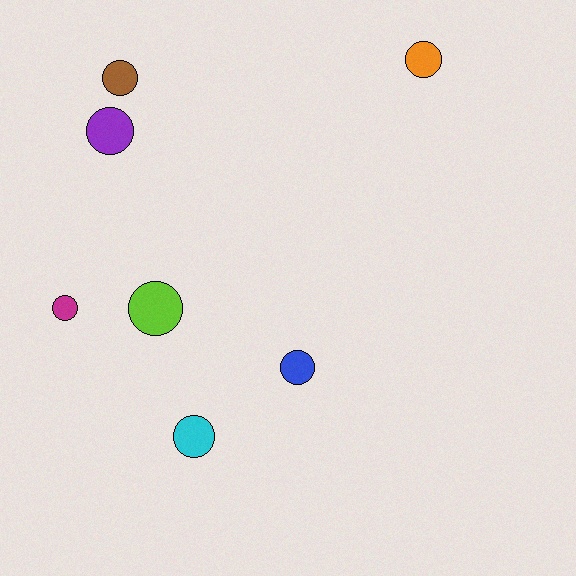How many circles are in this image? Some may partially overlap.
There are 7 circles.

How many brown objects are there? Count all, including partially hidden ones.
There is 1 brown object.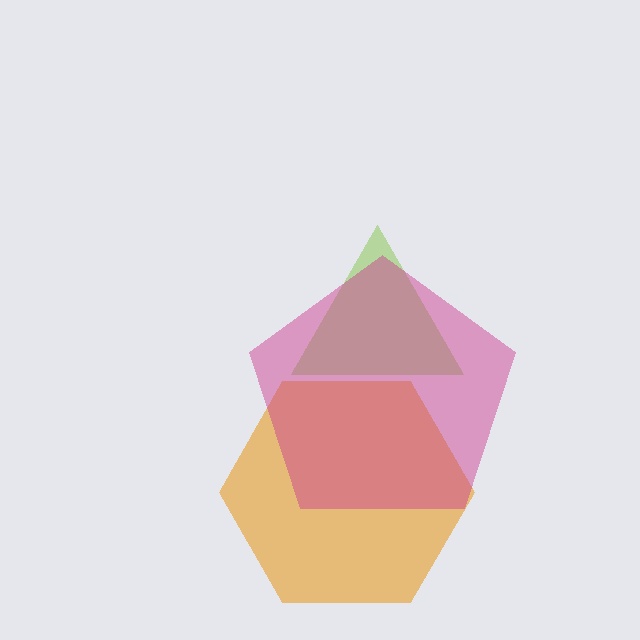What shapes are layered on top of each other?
The layered shapes are: an orange hexagon, a lime triangle, a magenta pentagon.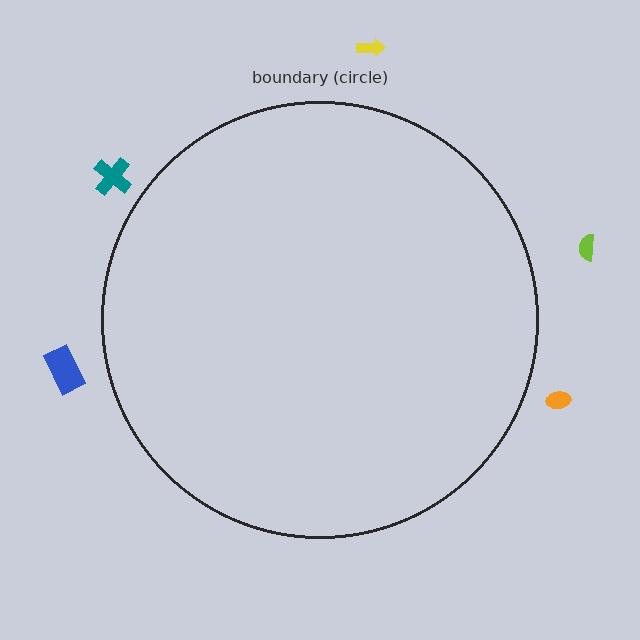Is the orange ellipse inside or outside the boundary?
Outside.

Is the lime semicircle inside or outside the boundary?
Outside.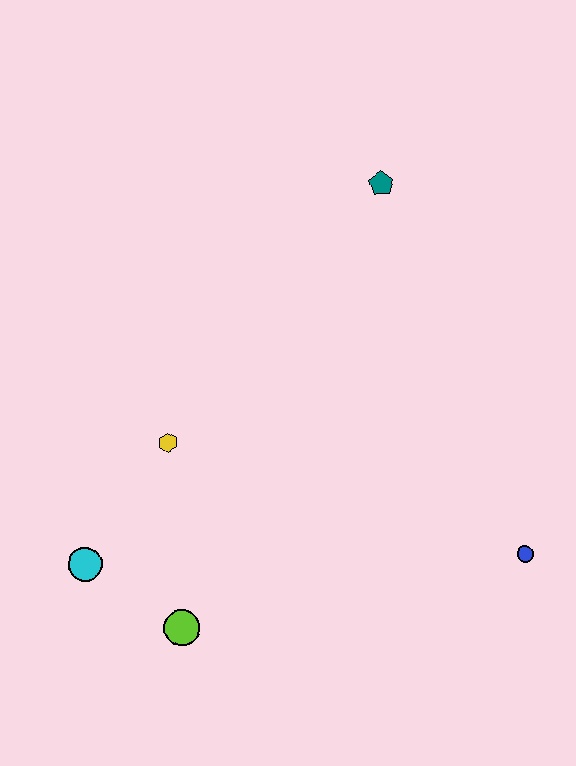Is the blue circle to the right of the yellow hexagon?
Yes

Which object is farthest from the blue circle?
The cyan circle is farthest from the blue circle.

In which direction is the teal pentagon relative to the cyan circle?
The teal pentagon is above the cyan circle.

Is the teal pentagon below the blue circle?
No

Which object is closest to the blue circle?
The lime circle is closest to the blue circle.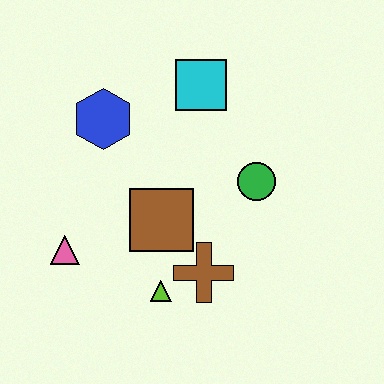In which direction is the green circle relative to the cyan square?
The green circle is below the cyan square.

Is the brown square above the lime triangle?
Yes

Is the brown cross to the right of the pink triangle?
Yes